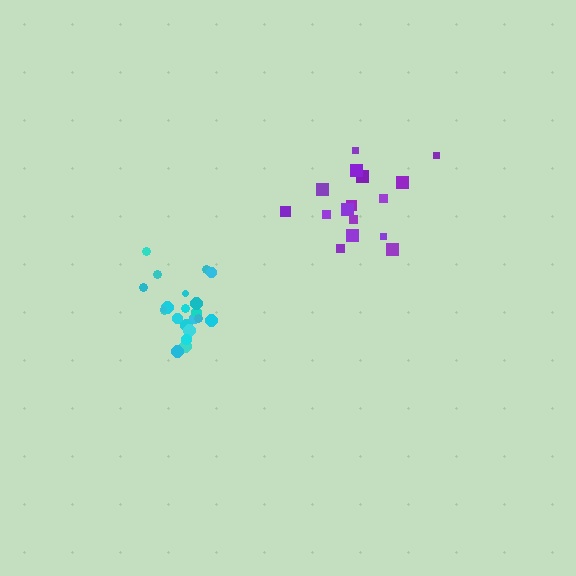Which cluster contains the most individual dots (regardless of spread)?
Cyan (21).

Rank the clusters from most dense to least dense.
cyan, purple.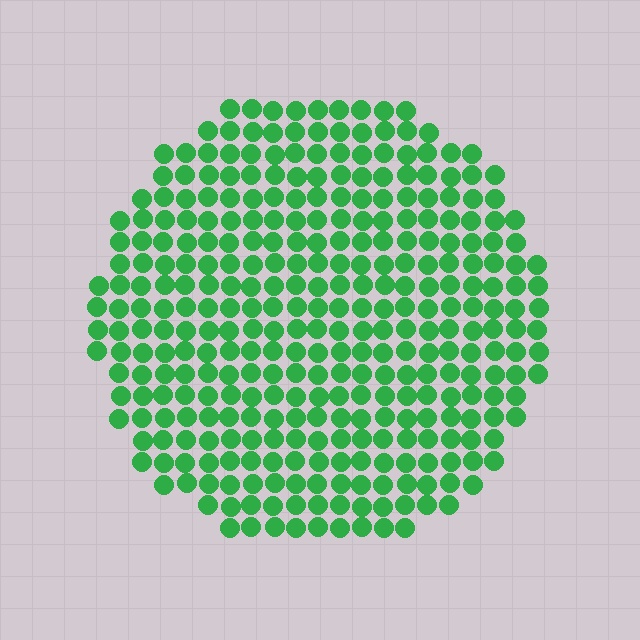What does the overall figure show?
The overall figure shows a circle.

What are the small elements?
The small elements are circles.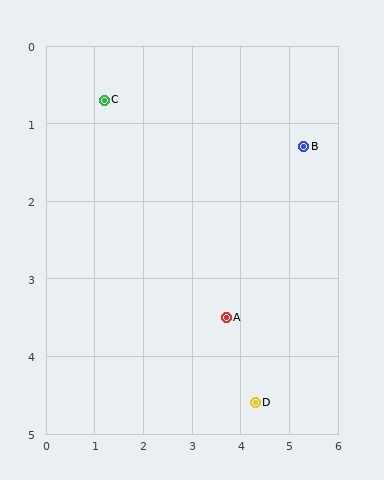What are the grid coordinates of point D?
Point D is at approximately (4.3, 4.6).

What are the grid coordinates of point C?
Point C is at approximately (1.2, 0.7).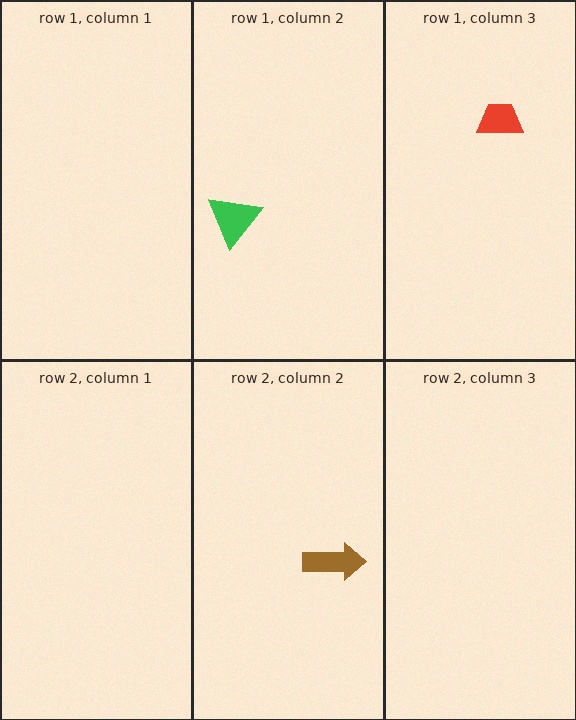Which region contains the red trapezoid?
The row 1, column 3 region.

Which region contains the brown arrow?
The row 2, column 2 region.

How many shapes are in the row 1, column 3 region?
1.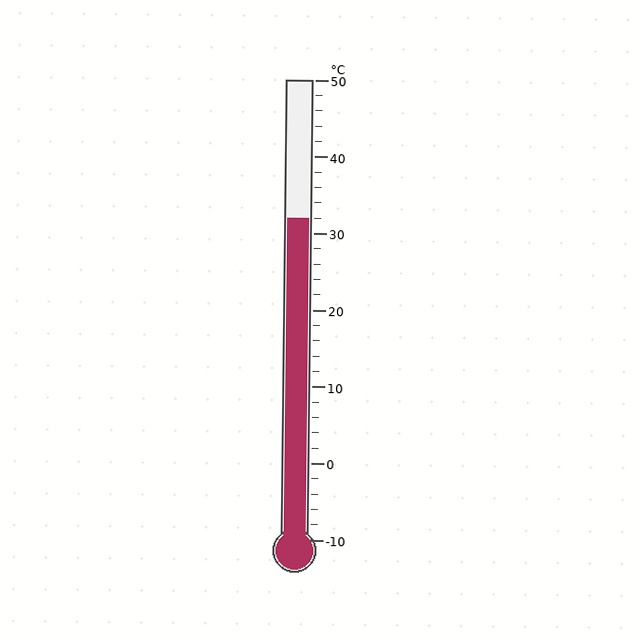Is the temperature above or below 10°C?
The temperature is above 10°C.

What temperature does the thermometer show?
The thermometer shows approximately 32°C.